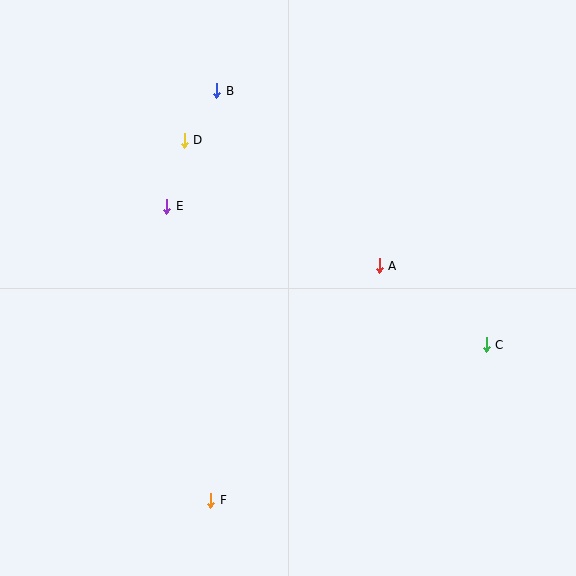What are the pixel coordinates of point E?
Point E is at (167, 206).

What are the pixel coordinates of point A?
Point A is at (379, 266).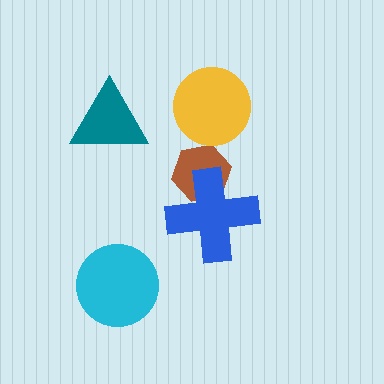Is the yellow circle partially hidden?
No, no other shape covers it.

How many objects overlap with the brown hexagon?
1 object overlaps with the brown hexagon.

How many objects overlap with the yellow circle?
0 objects overlap with the yellow circle.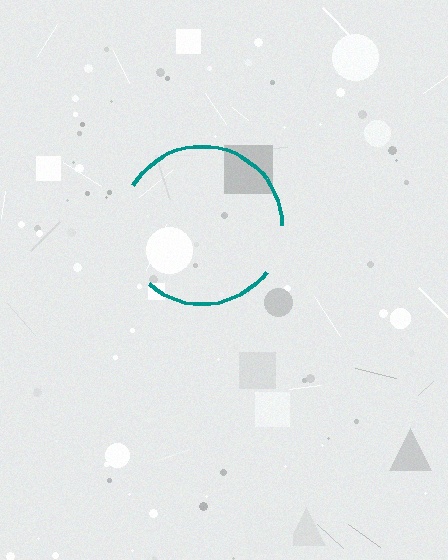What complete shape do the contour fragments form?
The contour fragments form a circle.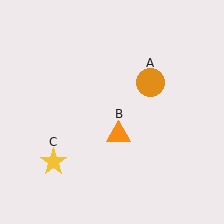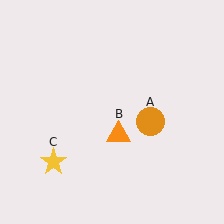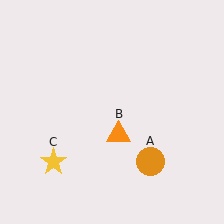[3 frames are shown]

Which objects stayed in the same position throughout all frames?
Orange triangle (object B) and yellow star (object C) remained stationary.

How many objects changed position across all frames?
1 object changed position: orange circle (object A).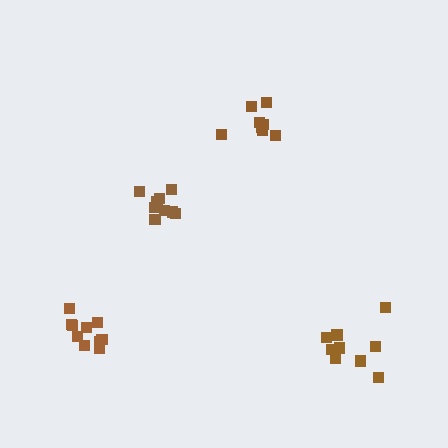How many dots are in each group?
Group 1: 9 dots, Group 2: 10 dots, Group 3: 8 dots, Group 4: 9 dots (36 total).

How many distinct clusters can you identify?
There are 4 distinct clusters.